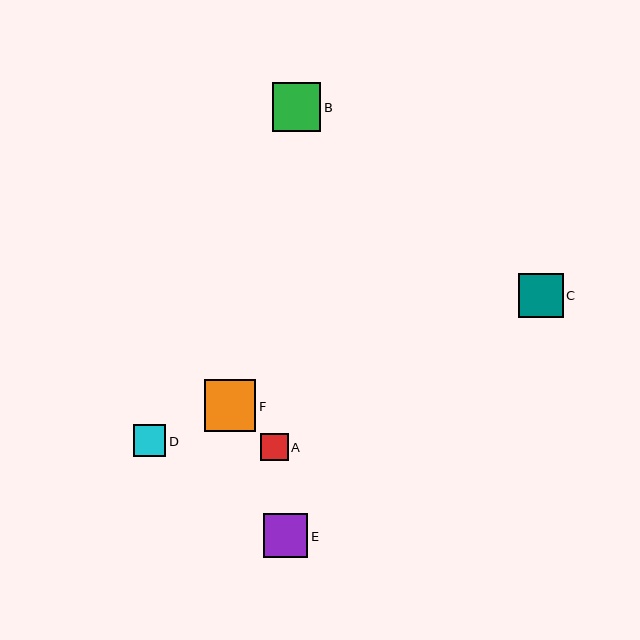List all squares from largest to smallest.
From largest to smallest: F, B, C, E, D, A.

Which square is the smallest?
Square A is the smallest with a size of approximately 28 pixels.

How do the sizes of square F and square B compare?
Square F and square B are approximately the same size.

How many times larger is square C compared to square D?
Square C is approximately 1.4 times the size of square D.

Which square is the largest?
Square F is the largest with a size of approximately 52 pixels.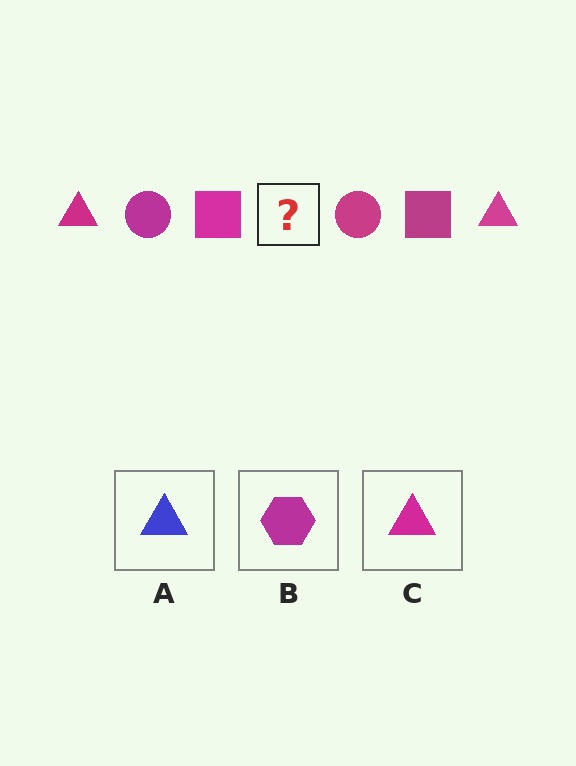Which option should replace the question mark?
Option C.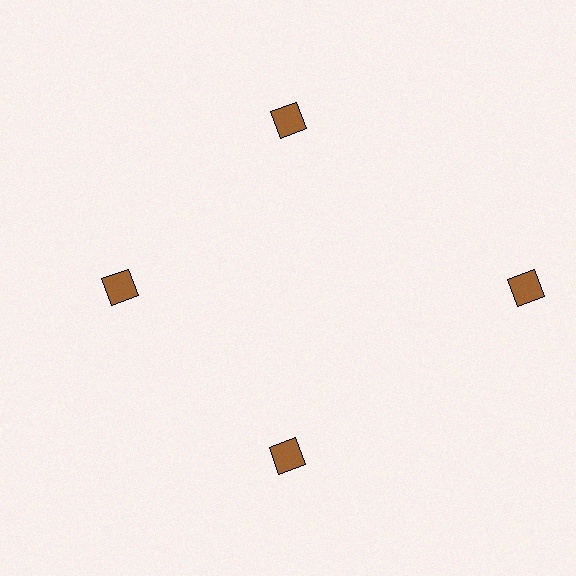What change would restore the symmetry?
The symmetry would be restored by moving it inward, back onto the ring so that all 4 diamonds sit at equal angles and equal distance from the center.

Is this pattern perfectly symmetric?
No. The 4 brown diamonds are arranged in a ring, but one element near the 3 o'clock position is pushed outward from the center, breaking the 4-fold rotational symmetry.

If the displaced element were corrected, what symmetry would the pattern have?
It would have 4-fold rotational symmetry — the pattern would map onto itself every 90 degrees.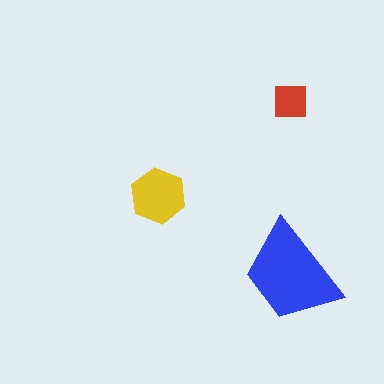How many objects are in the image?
There are 3 objects in the image.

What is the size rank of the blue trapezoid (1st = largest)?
1st.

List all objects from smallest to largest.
The red square, the yellow hexagon, the blue trapezoid.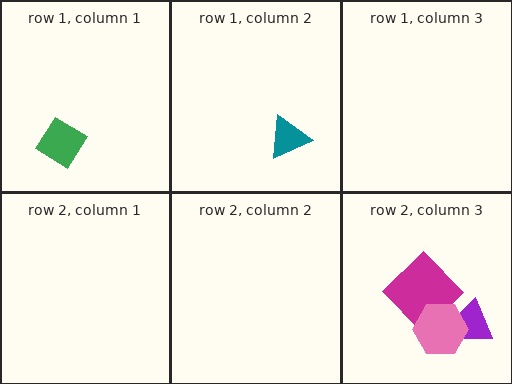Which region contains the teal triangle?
The row 1, column 2 region.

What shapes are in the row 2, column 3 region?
The purple trapezoid, the magenta diamond, the pink hexagon.